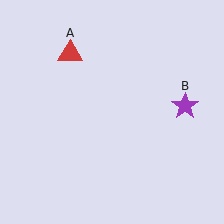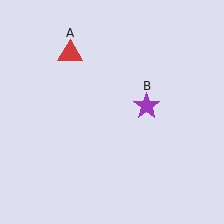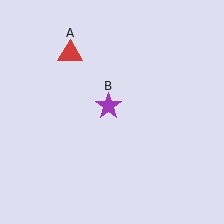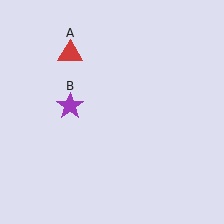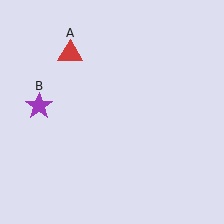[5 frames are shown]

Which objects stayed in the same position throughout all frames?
Red triangle (object A) remained stationary.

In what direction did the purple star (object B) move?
The purple star (object B) moved left.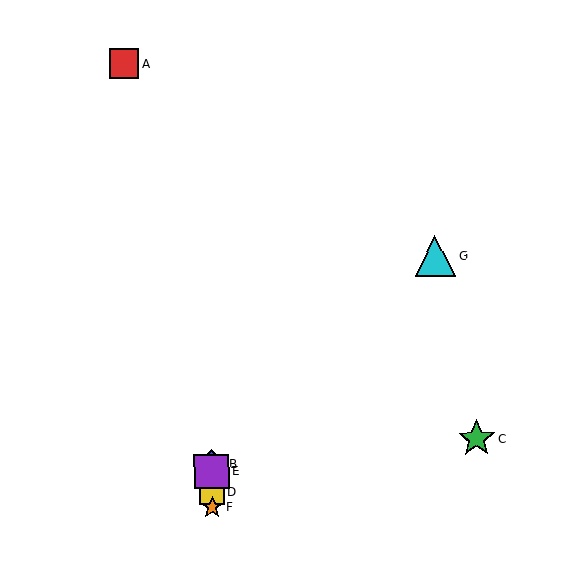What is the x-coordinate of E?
Object E is at x≈212.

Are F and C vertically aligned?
No, F is at x≈212 and C is at x≈477.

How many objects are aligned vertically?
4 objects (B, D, E, F) are aligned vertically.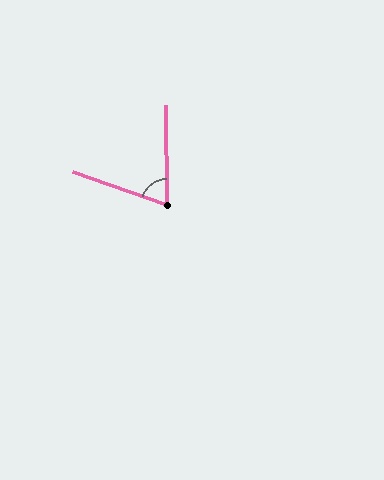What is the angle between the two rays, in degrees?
Approximately 70 degrees.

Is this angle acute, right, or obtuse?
It is acute.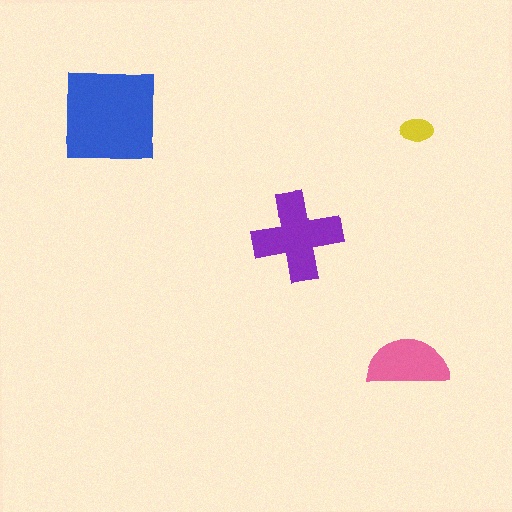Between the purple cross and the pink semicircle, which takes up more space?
The purple cross.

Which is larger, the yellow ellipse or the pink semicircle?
The pink semicircle.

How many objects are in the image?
There are 4 objects in the image.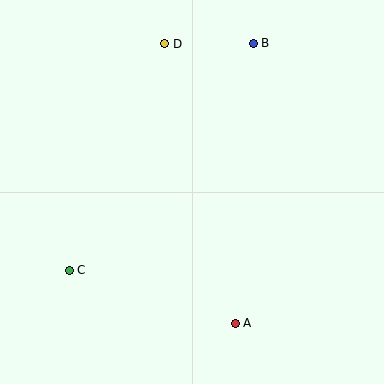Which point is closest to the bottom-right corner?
Point A is closest to the bottom-right corner.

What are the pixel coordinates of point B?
Point B is at (253, 43).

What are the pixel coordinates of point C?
Point C is at (69, 270).